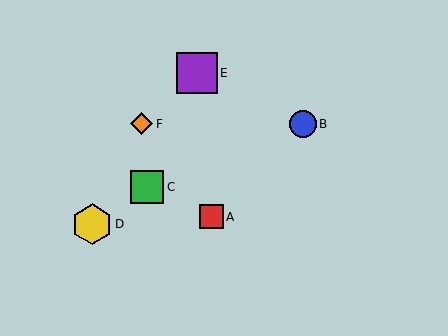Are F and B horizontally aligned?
Yes, both are at y≈124.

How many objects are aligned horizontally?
2 objects (B, F) are aligned horizontally.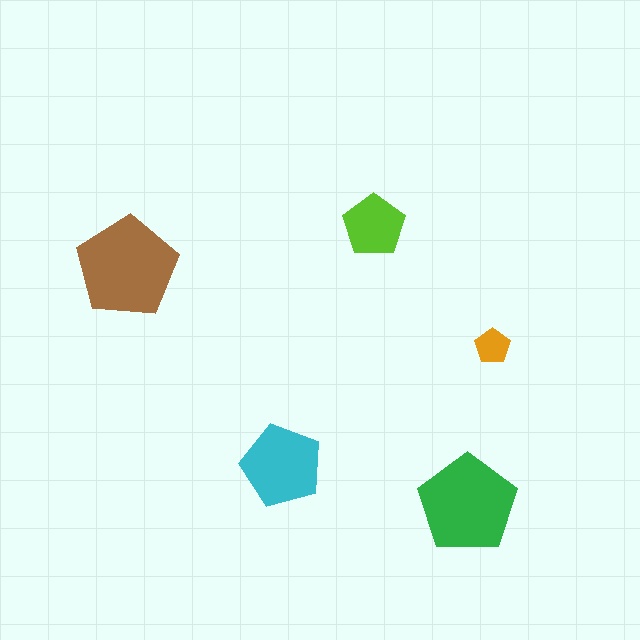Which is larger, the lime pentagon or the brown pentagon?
The brown one.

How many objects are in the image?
There are 5 objects in the image.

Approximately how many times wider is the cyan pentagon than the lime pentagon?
About 1.5 times wider.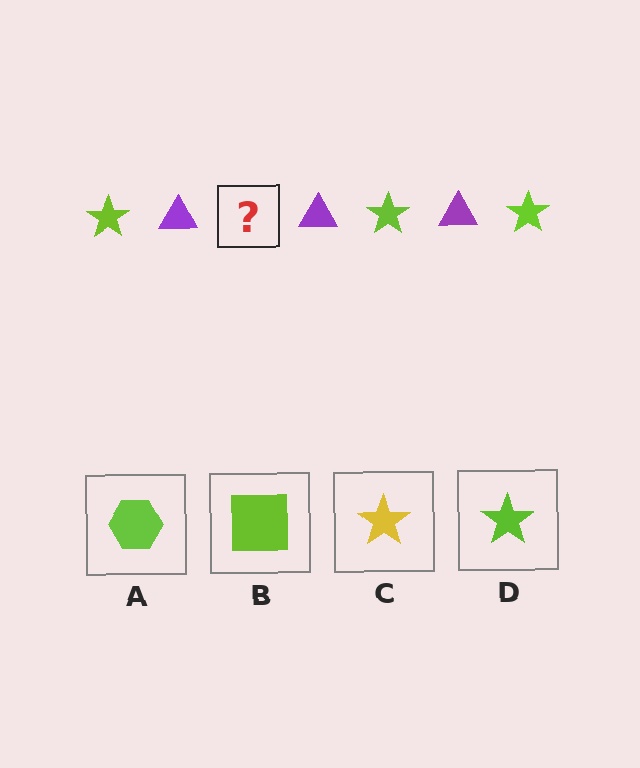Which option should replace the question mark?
Option D.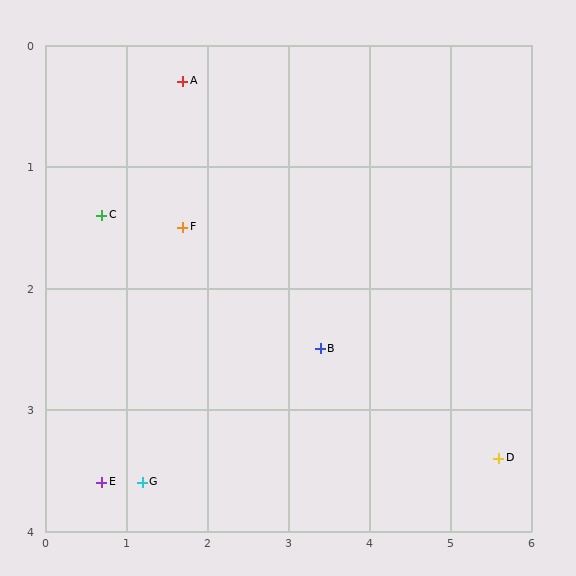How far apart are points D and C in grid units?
Points D and C are about 5.3 grid units apart.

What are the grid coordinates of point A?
Point A is at approximately (1.7, 0.3).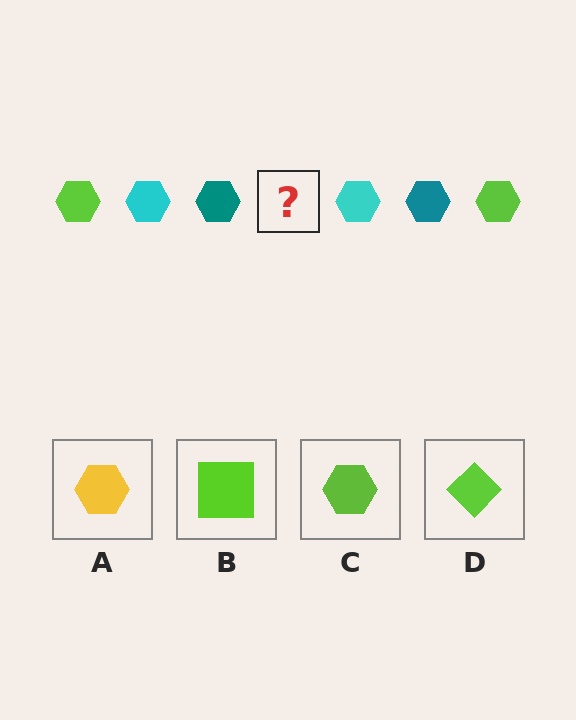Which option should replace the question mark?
Option C.